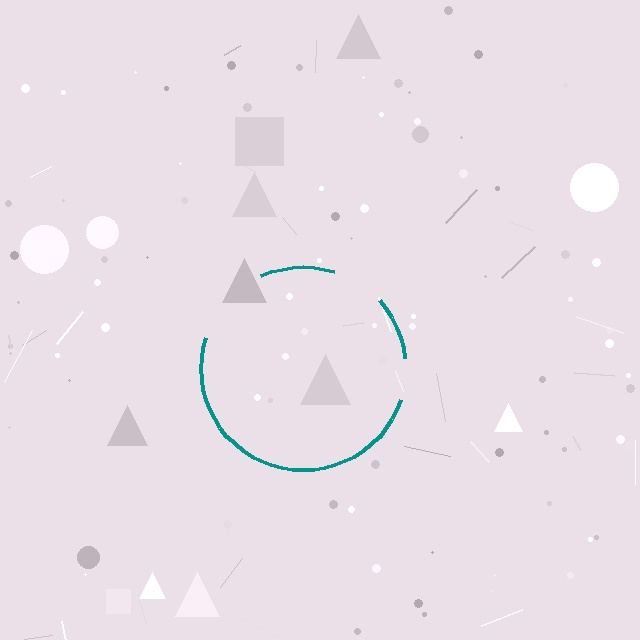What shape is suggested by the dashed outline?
The dashed outline suggests a circle.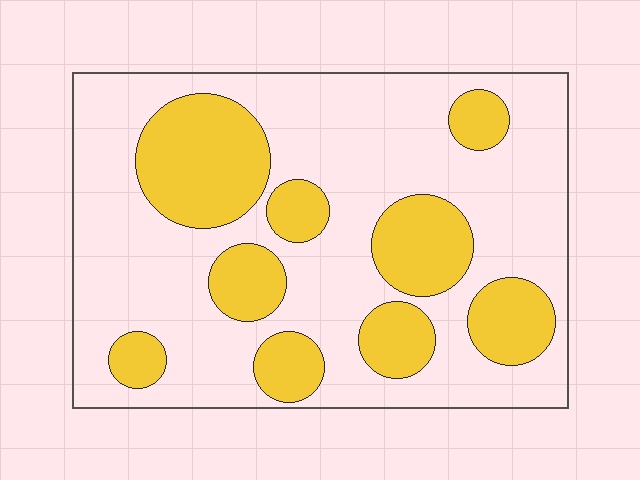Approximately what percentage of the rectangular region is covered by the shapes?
Approximately 30%.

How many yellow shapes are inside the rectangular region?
9.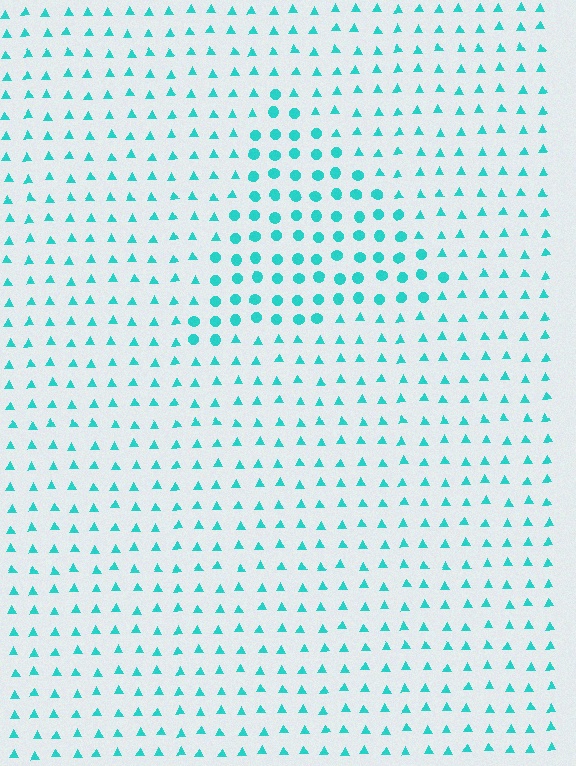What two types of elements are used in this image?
The image uses circles inside the triangle region and triangles outside it.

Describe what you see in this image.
The image is filled with small cyan elements arranged in a uniform grid. A triangle-shaped region contains circles, while the surrounding area contains triangles. The boundary is defined purely by the change in element shape.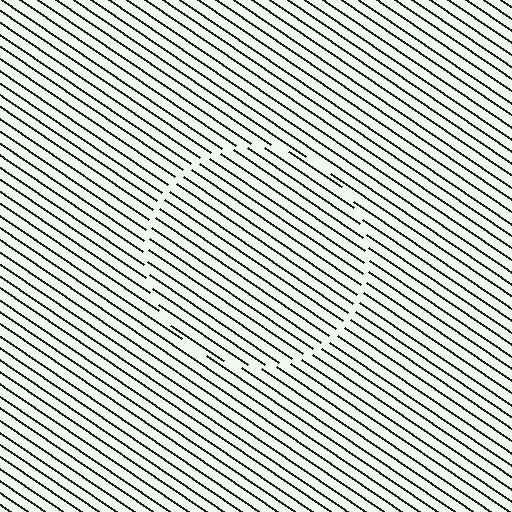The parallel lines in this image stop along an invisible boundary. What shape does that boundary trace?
An illusory circle. The interior of the shape contains the same grating, shifted by half a period — the contour is defined by the phase discontinuity where line-ends from the inner and outer gratings abut.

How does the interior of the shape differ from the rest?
The interior of the shape contains the same grating, shifted by half a period — the contour is defined by the phase discontinuity where line-ends from the inner and outer gratings abut.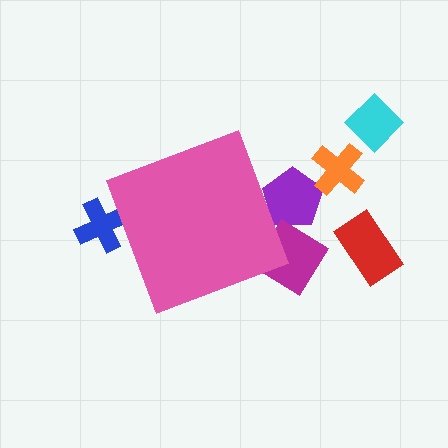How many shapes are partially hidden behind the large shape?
3 shapes are partially hidden.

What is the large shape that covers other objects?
A pink diamond.